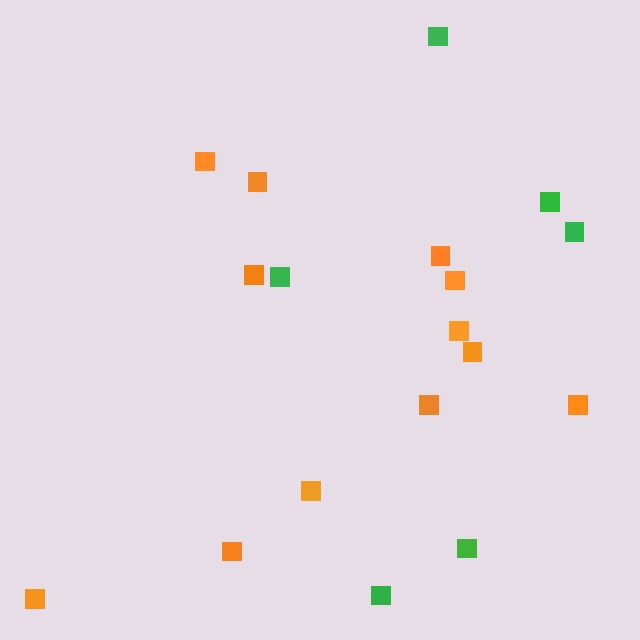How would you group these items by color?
There are 2 groups: one group of orange squares (12) and one group of green squares (6).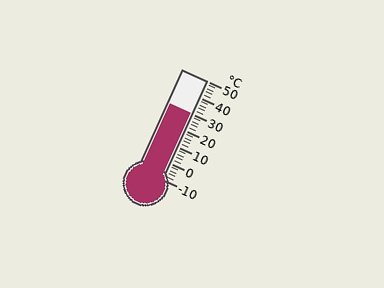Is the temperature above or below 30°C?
The temperature is at 30°C.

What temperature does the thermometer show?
The thermometer shows approximately 30°C.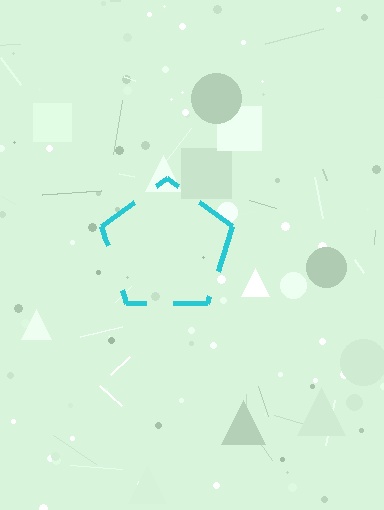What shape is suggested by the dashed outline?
The dashed outline suggests a pentagon.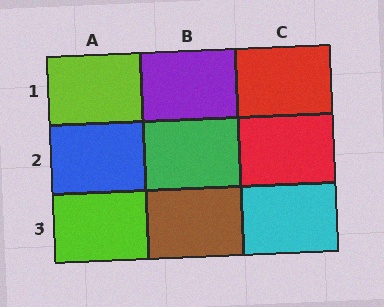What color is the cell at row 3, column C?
Cyan.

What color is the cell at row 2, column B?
Green.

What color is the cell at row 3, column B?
Brown.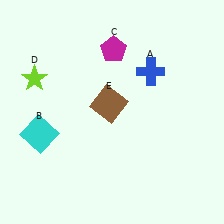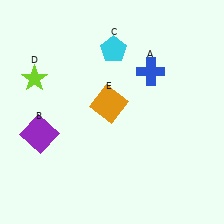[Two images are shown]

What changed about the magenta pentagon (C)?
In Image 1, C is magenta. In Image 2, it changed to cyan.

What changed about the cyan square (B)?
In Image 1, B is cyan. In Image 2, it changed to purple.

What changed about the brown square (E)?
In Image 1, E is brown. In Image 2, it changed to orange.